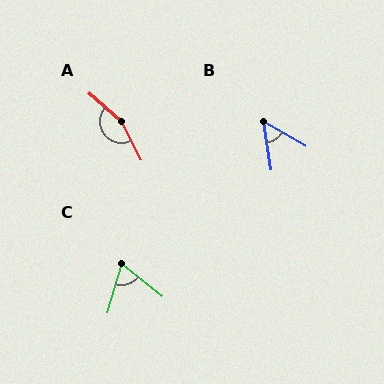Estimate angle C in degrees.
Approximately 68 degrees.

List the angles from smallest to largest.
B (52°), C (68°), A (158°).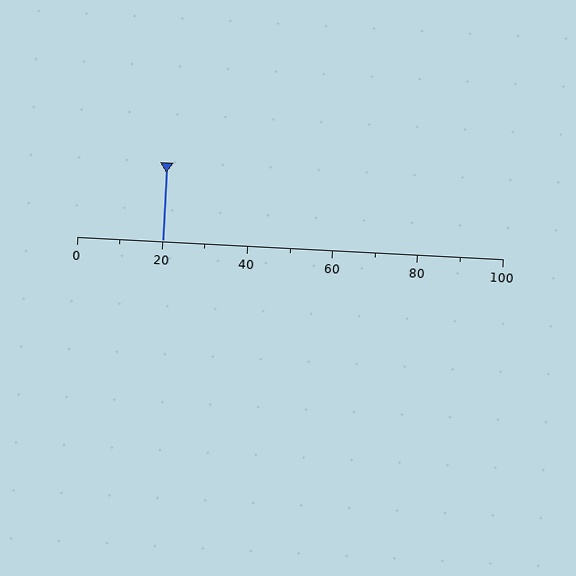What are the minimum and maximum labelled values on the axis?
The axis runs from 0 to 100.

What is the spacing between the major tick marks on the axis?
The major ticks are spaced 20 apart.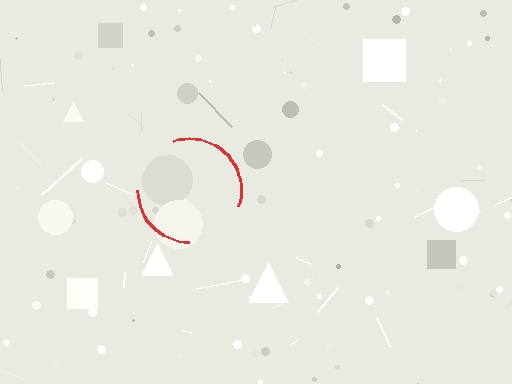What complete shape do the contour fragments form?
The contour fragments form a circle.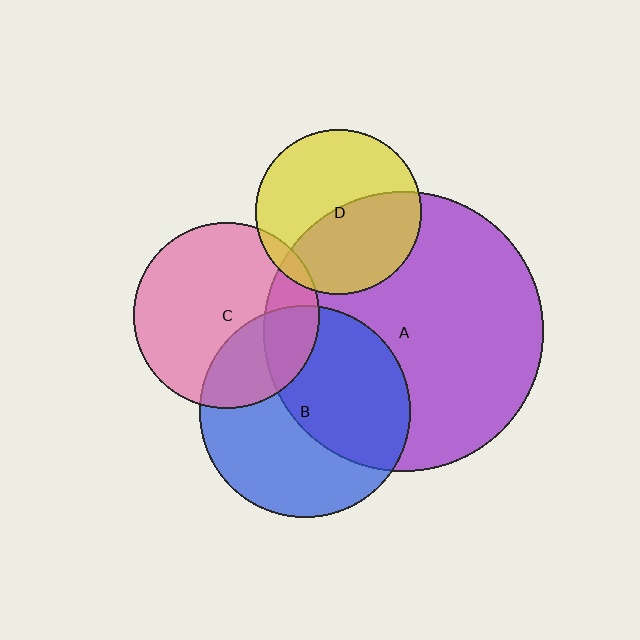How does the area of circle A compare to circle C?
Approximately 2.3 times.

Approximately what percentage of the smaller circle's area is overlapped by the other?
Approximately 50%.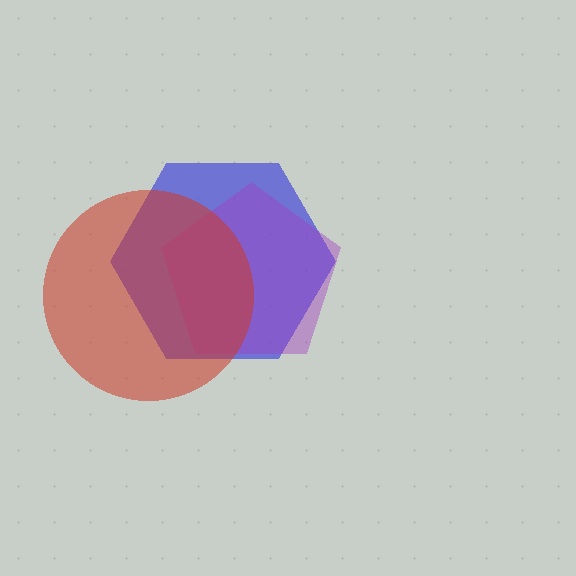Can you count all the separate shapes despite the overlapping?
Yes, there are 3 separate shapes.